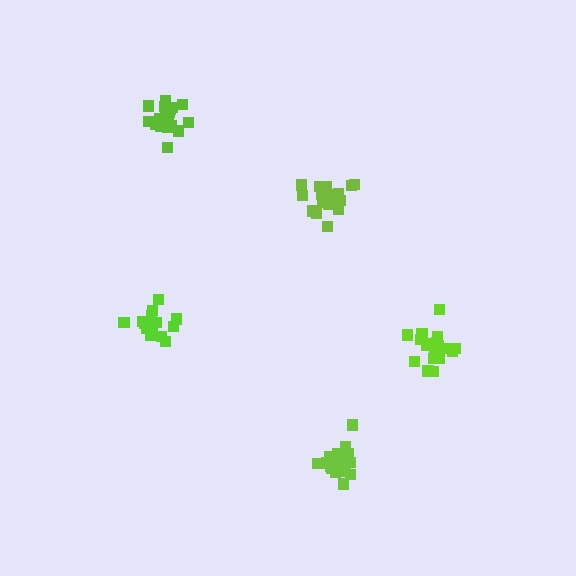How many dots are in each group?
Group 1: 20 dots, Group 2: 21 dots, Group 3: 19 dots, Group 4: 16 dots, Group 5: 21 dots (97 total).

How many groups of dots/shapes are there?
There are 5 groups.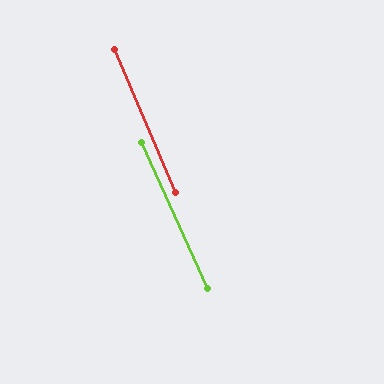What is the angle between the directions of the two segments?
Approximately 1 degree.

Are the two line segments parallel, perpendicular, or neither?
Parallel — their directions differ by only 1.0°.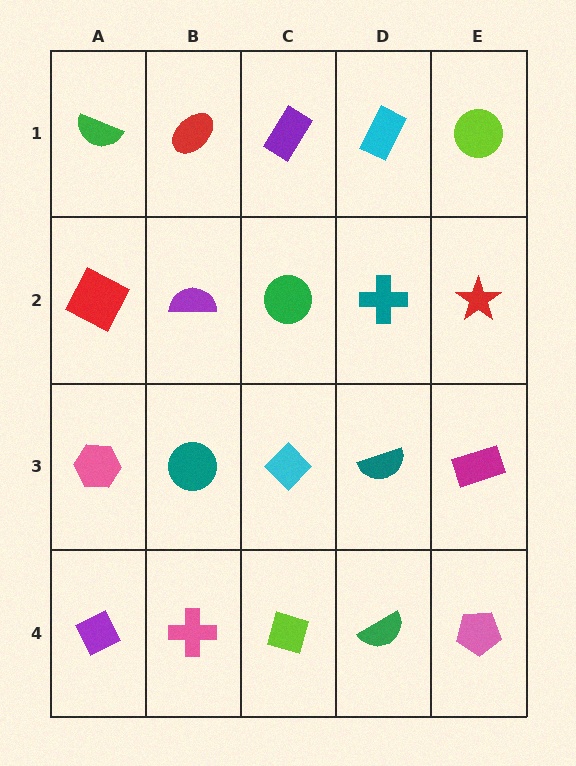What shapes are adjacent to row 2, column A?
A green semicircle (row 1, column A), a pink hexagon (row 3, column A), a purple semicircle (row 2, column B).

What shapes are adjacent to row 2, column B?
A red ellipse (row 1, column B), a teal circle (row 3, column B), a red square (row 2, column A), a green circle (row 2, column C).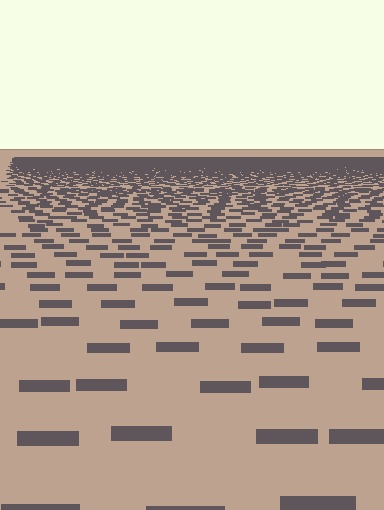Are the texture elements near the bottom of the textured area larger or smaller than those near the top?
Larger. Near the bottom, elements are closer to the viewer and appear at a bigger on-screen size.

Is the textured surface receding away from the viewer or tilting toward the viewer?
The surface is receding away from the viewer. Texture elements get smaller and denser toward the top.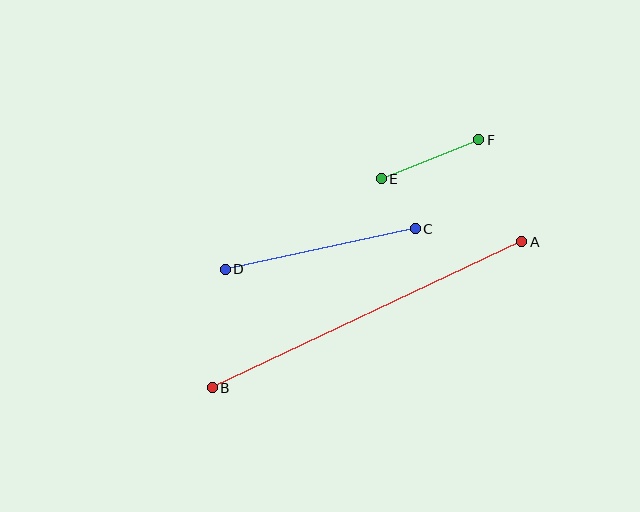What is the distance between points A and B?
The distance is approximately 342 pixels.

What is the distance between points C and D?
The distance is approximately 194 pixels.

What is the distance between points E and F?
The distance is approximately 105 pixels.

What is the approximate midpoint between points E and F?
The midpoint is at approximately (430, 159) pixels.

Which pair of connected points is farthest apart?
Points A and B are farthest apart.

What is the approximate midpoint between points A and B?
The midpoint is at approximately (367, 315) pixels.